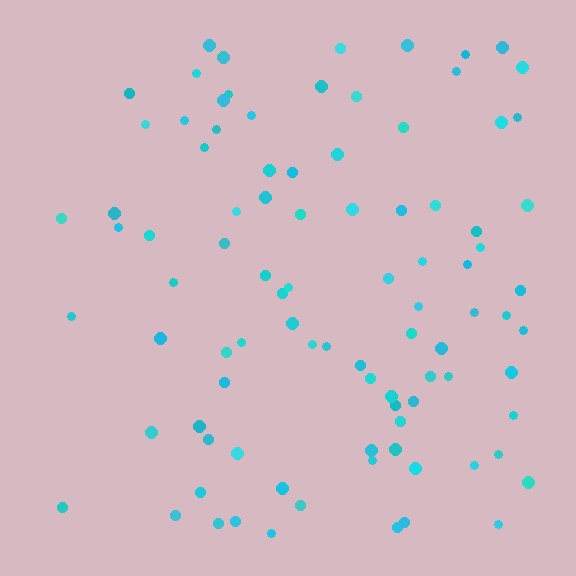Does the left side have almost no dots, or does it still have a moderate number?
Still a moderate number, just noticeably fewer than the right.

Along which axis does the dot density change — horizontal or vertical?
Horizontal.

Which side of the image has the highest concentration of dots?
The right.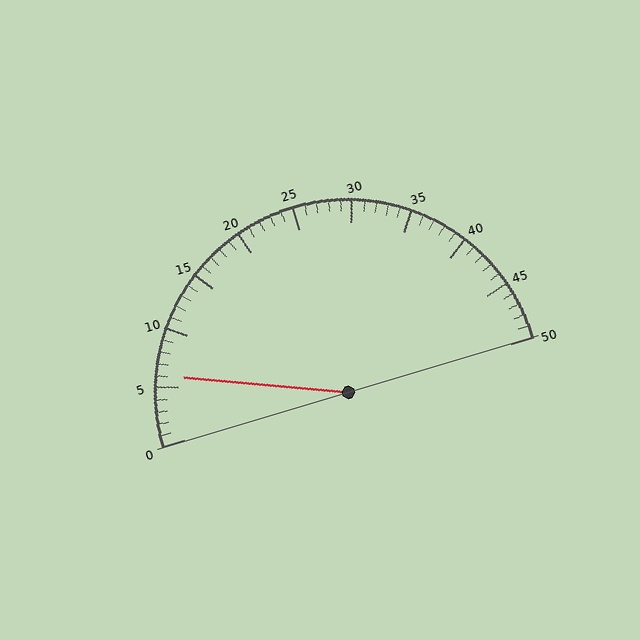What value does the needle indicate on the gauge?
The needle indicates approximately 6.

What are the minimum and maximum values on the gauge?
The gauge ranges from 0 to 50.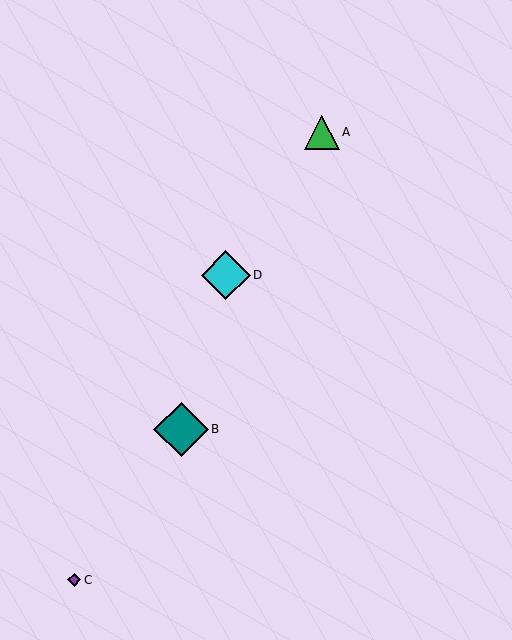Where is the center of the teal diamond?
The center of the teal diamond is at (181, 429).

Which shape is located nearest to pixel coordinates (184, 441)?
The teal diamond (labeled B) at (181, 429) is nearest to that location.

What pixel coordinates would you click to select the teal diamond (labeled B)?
Click at (181, 429) to select the teal diamond B.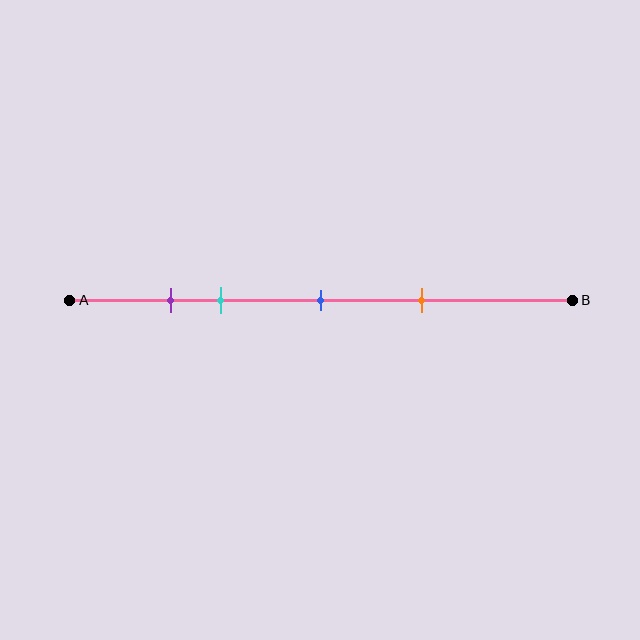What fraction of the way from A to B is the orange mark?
The orange mark is approximately 70% (0.7) of the way from A to B.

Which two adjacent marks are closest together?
The purple and cyan marks are the closest adjacent pair.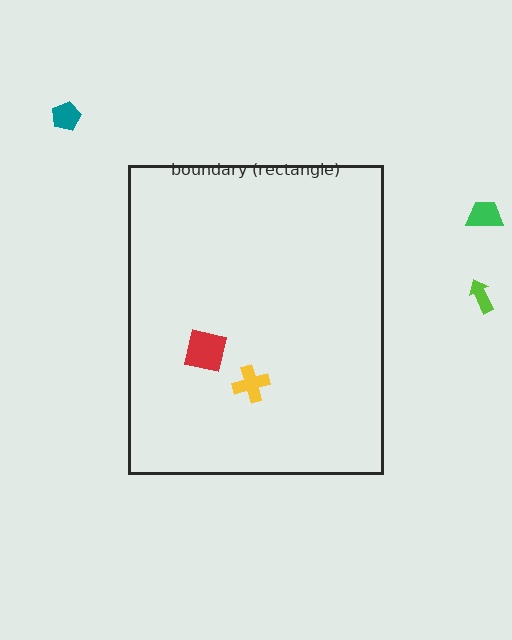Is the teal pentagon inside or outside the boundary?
Outside.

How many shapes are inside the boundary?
2 inside, 3 outside.